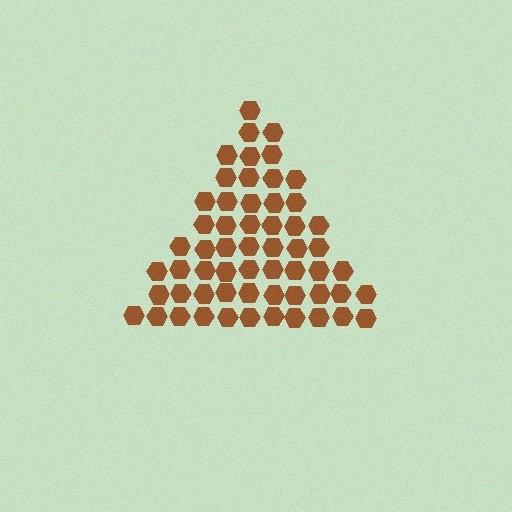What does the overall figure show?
The overall figure shows a triangle.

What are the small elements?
The small elements are hexagons.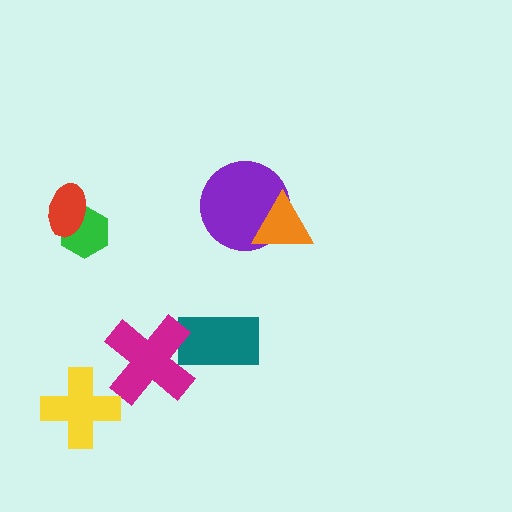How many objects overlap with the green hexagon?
1 object overlaps with the green hexagon.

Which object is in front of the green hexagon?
The red ellipse is in front of the green hexagon.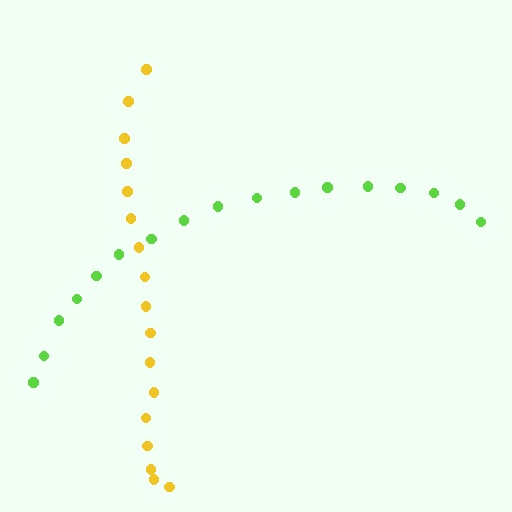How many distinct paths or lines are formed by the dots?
There are 2 distinct paths.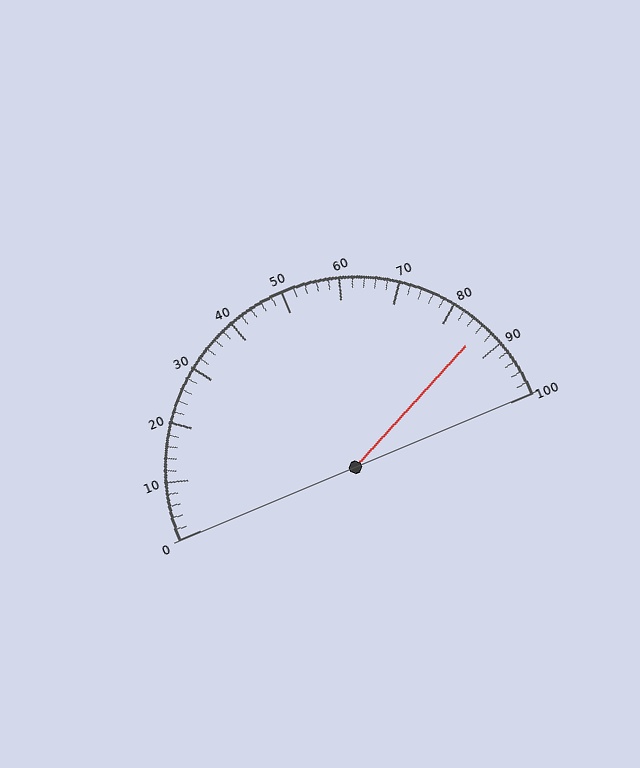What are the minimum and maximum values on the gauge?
The gauge ranges from 0 to 100.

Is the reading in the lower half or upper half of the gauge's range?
The reading is in the upper half of the range (0 to 100).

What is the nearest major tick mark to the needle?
The nearest major tick mark is 90.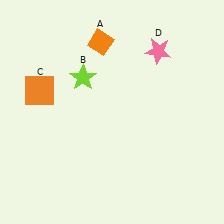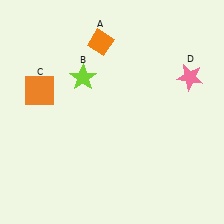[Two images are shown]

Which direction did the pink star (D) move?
The pink star (D) moved right.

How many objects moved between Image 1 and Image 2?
1 object moved between the two images.